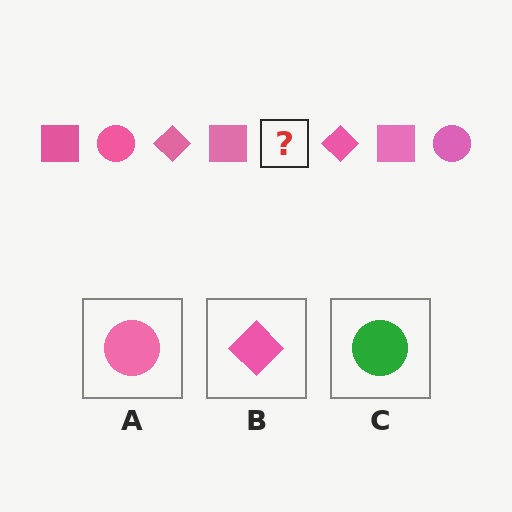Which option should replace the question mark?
Option A.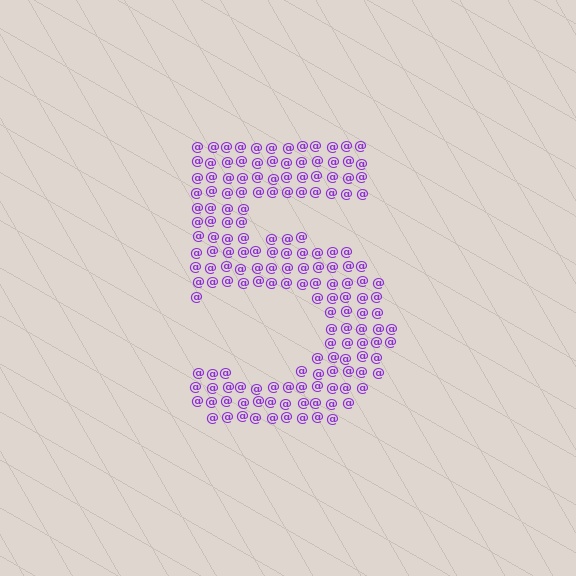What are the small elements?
The small elements are at signs.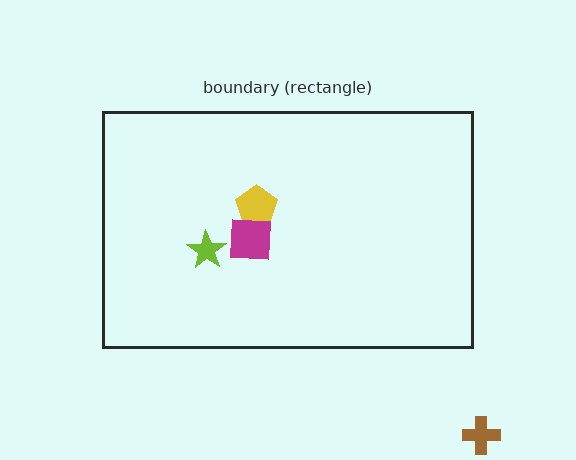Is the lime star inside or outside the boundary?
Inside.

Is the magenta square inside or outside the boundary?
Inside.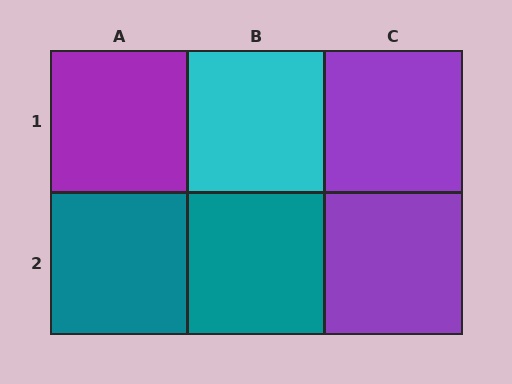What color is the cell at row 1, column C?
Purple.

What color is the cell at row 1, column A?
Purple.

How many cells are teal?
2 cells are teal.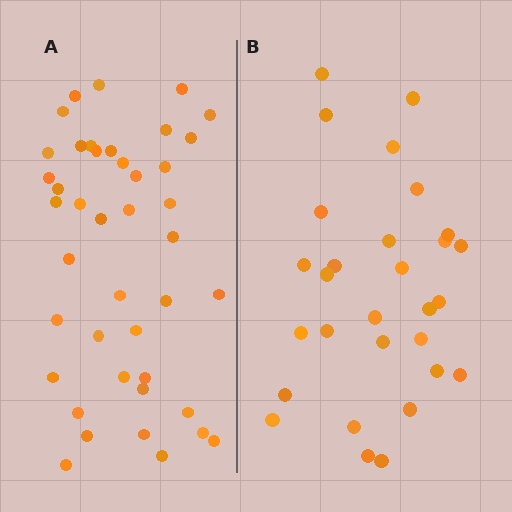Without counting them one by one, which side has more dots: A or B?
Region A (the left region) has more dots.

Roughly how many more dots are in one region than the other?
Region A has approximately 15 more dots than region B.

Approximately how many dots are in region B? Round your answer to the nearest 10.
About 30 dots. (The exact count is 29, which rounds to 30.)